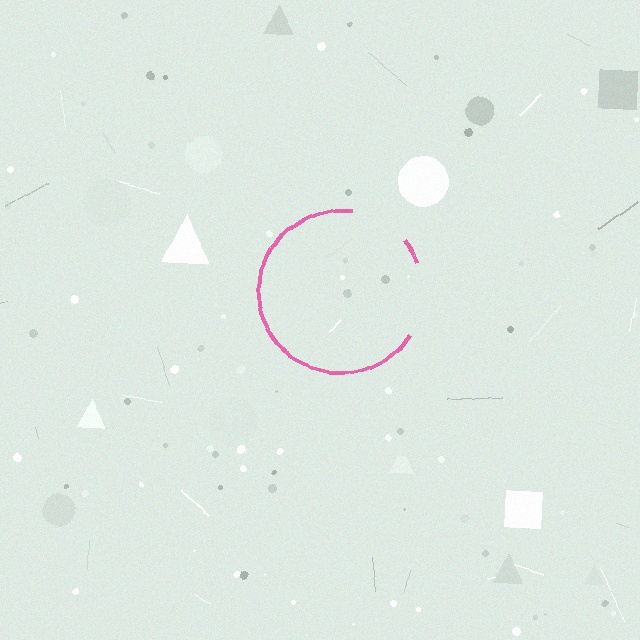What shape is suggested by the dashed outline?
The dashed outline suggests a circle.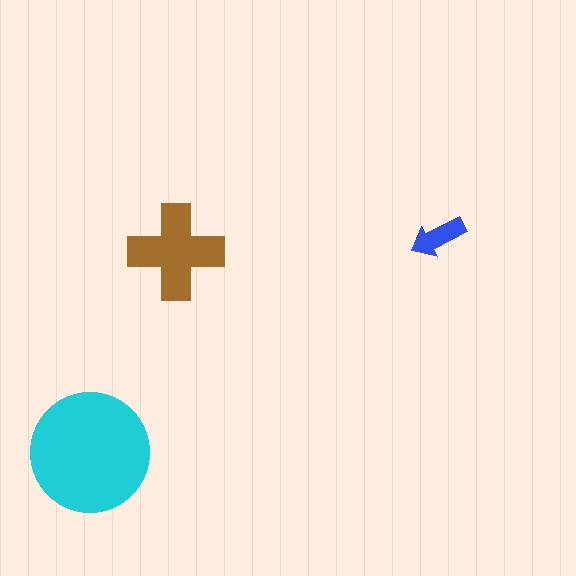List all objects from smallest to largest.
The blue arrow, the brown cross, the cyan circle.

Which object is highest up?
The blue arrow is topmost.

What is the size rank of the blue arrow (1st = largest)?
3rd.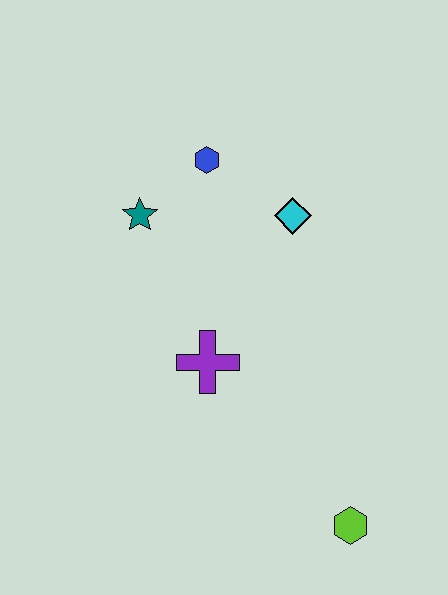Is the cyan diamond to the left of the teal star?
No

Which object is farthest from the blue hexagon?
The lime hexagon is farthest from the blue hexagon.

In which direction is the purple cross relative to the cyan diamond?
The purple cross is below the cyan diamond.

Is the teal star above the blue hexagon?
No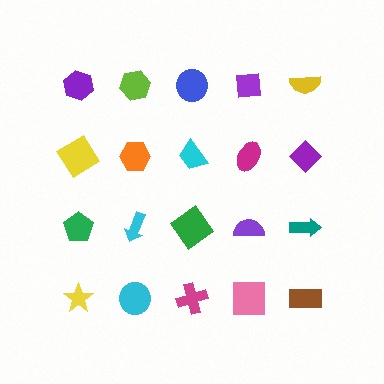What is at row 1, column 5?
A yellow semicircle.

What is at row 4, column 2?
A cyan circle.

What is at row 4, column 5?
A brown rectangle.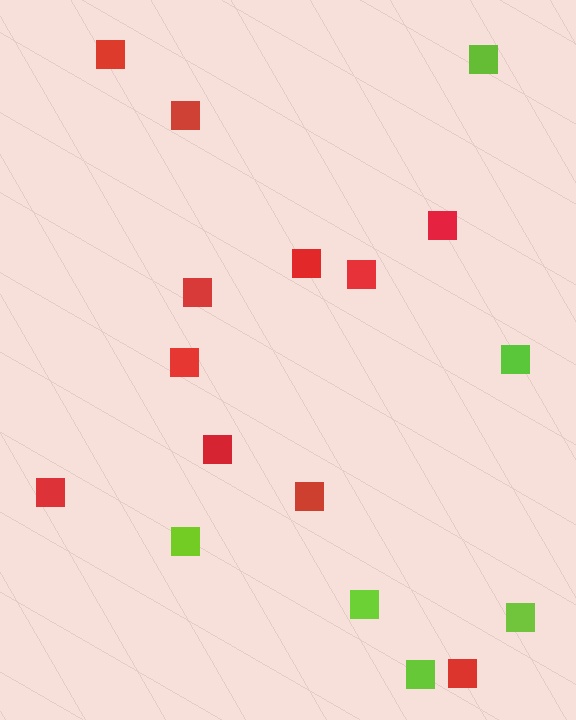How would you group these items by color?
There are 2 groups: one group of lime squares (6) and one group of red squares (11).